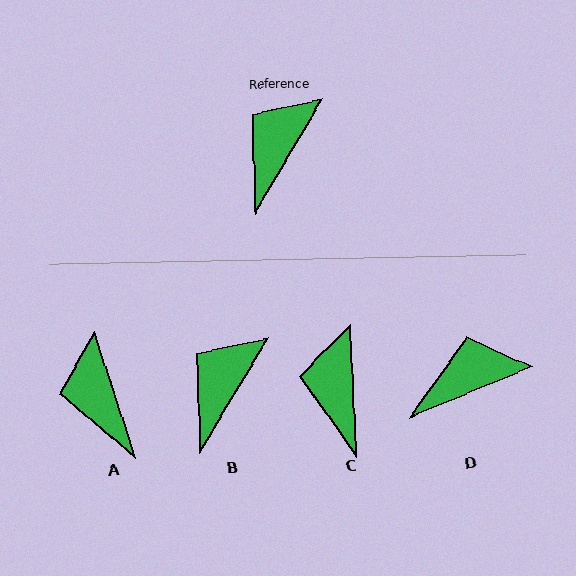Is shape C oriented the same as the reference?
No, it is off by about 33 degrees.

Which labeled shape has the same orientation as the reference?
B.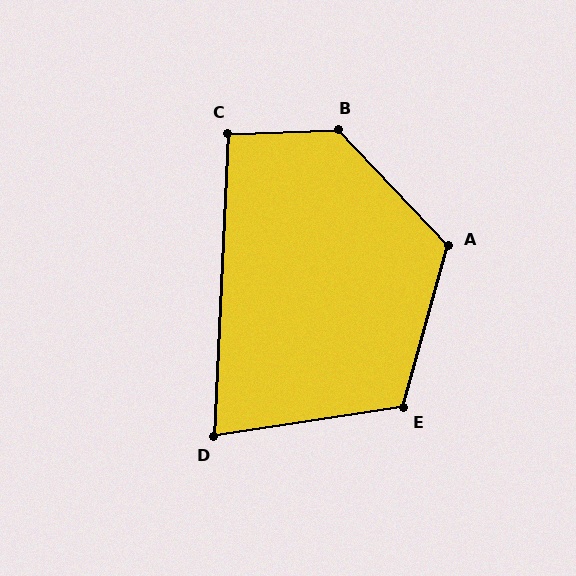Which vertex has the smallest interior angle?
D, at approximately 79 degrees.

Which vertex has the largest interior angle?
B, at approximately 132 degrees.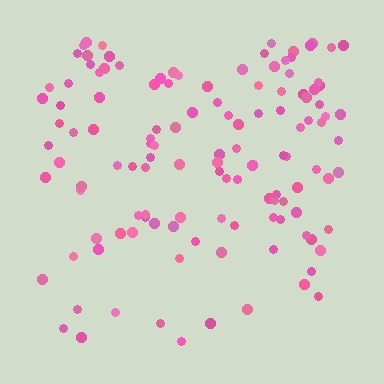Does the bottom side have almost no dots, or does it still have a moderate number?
Still a moderate number, just noticeably fewer than the top.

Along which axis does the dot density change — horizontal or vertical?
Vertical.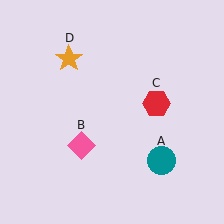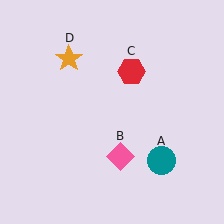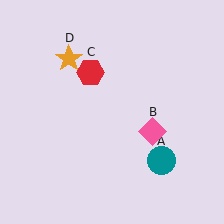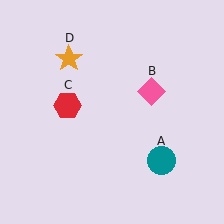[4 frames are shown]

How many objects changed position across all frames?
2 objects changed position: pink diamond (object B), red hexagon (object C).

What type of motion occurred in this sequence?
The pink diamond (object B), red hexagon (object C) rotated counterclockwise around the center of the scene.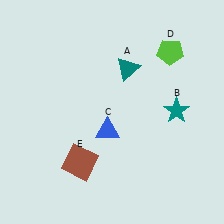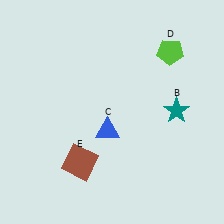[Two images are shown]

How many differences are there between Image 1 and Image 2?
There is 1 difference between the two images.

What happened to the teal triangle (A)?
The teal triangle (A) was removed in Image 2. It was in the top-right area of Image 1.